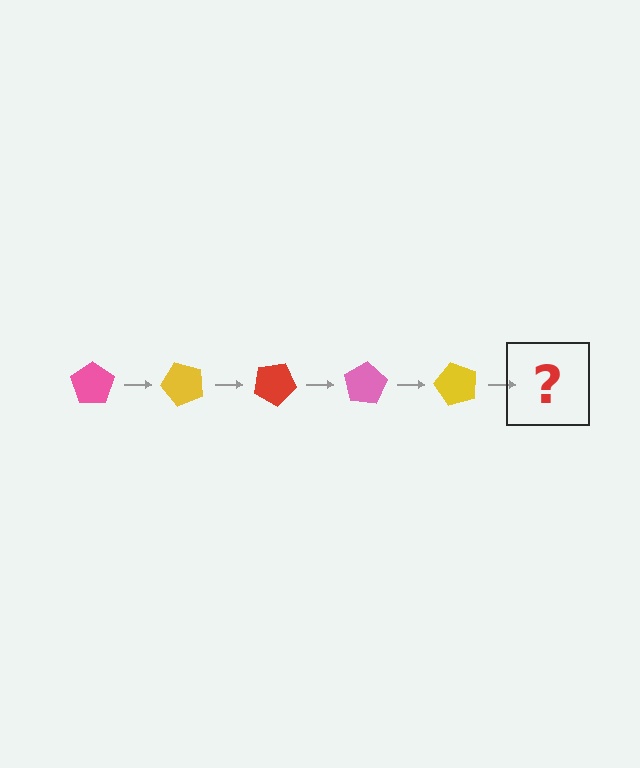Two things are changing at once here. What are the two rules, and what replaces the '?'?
The two rules are that it rotates 50 degrees each step and the color cycles through pink, yellow, and red. The '?' should be a red pentagon, rotated 250 degrees from the start.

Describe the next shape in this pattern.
It should be a red pentagon, rotated 250 degrees from the start.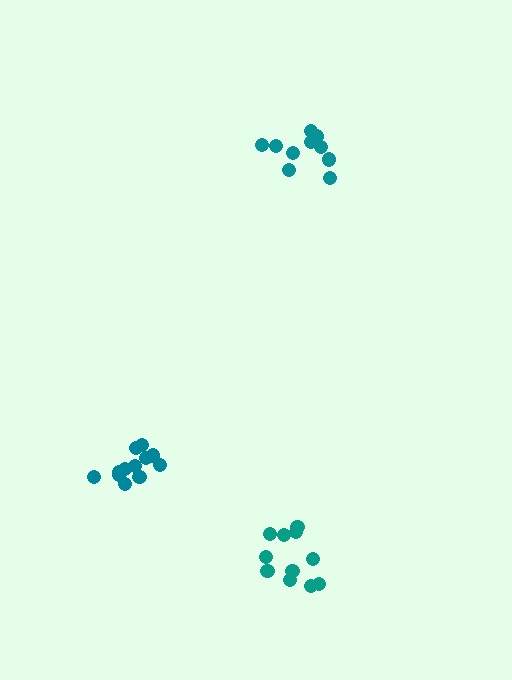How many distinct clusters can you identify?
There are 3 distinct clusters.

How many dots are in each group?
Group 1: 12 dots, Group 2: 10 dots, Group 3: 11 dots (33 total).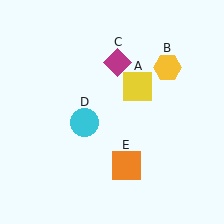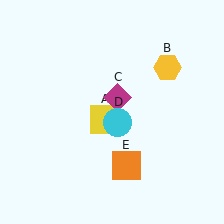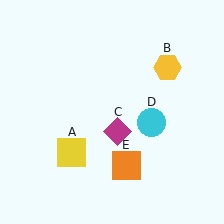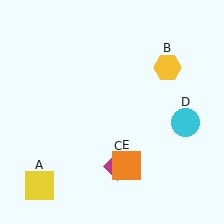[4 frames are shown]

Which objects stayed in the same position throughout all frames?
Yellow hexagon (object B) and orange square (object E) remained stationary.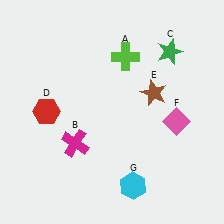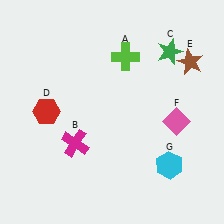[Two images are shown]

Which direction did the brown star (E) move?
The brown star (E) moved right.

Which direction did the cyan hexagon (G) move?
The cyan hexagon (G) moved right.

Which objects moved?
The objects that moved are: the brown star (E), the cyan hexagon (G).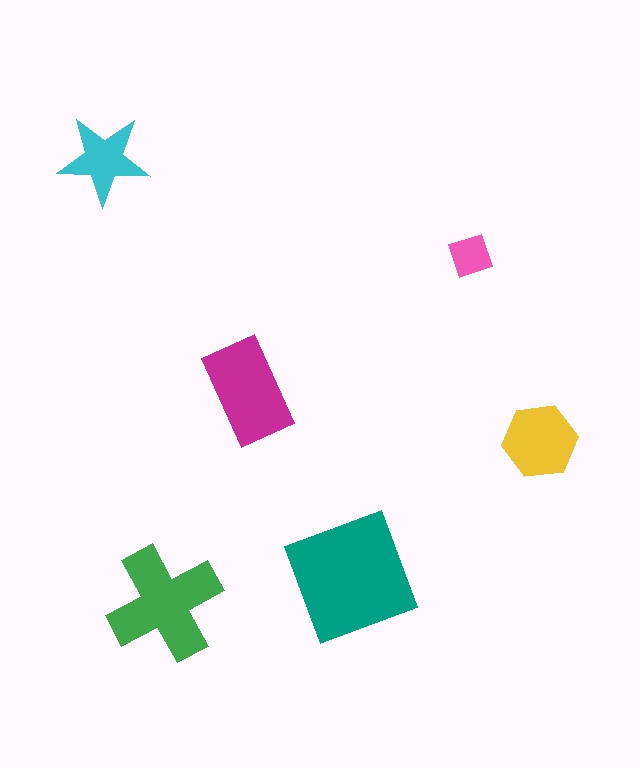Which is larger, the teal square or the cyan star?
The teal square.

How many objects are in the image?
There are 6 objects in the image.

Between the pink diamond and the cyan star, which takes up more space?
The cyan star.